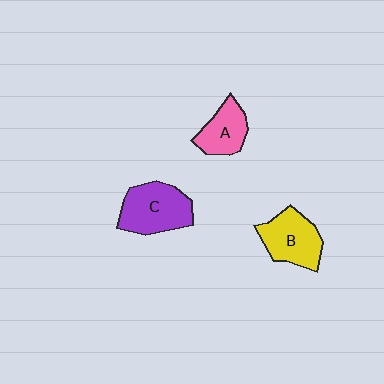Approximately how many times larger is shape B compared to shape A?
Approximately 1.3 times.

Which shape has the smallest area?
Shape A (pink).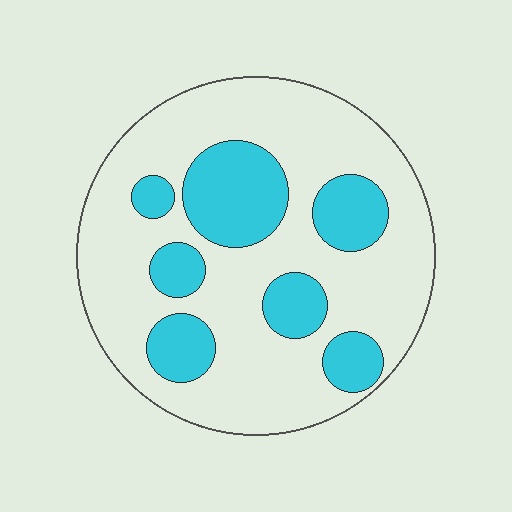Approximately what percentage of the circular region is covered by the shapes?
Approximately 30%.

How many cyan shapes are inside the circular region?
7.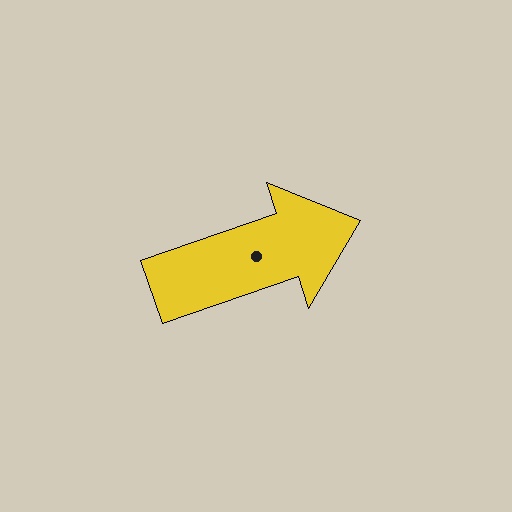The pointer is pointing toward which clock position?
Roughly 2 o'clock.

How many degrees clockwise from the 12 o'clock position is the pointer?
Approximately 71 degrees.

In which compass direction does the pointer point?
East.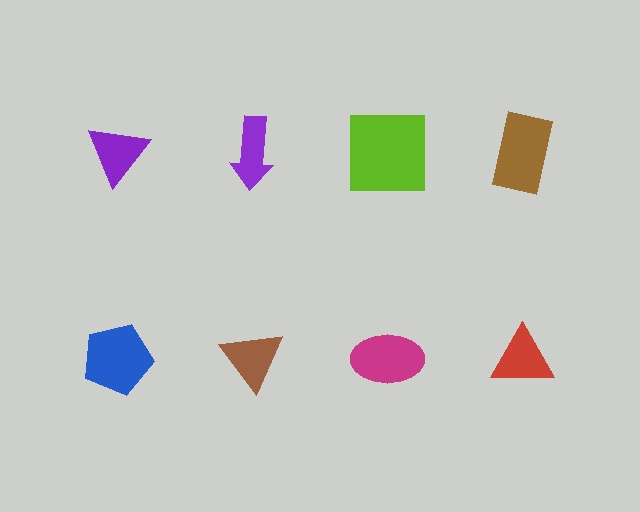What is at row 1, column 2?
A purple arrow.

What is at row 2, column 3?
A magenta ellipse.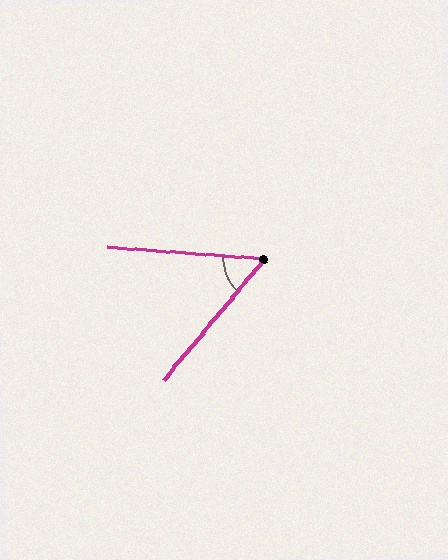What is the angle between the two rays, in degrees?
Approximately 54 degrees.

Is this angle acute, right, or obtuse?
It is acute.